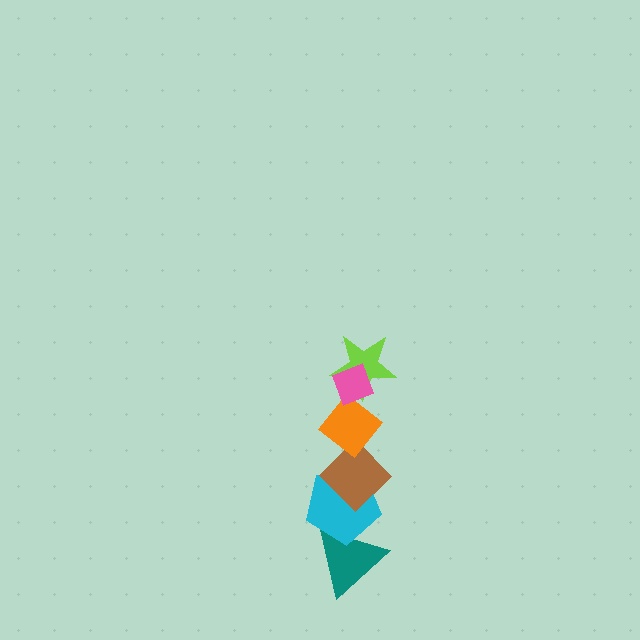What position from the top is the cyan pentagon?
The cyan pentagon is 5th from the top.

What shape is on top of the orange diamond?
The lime star is on top of the orange diamond.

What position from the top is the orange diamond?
The orange diamond is 3rd from the top.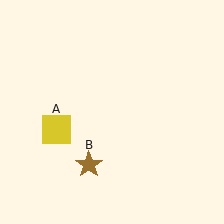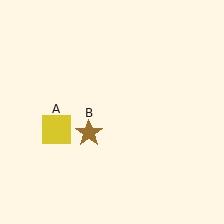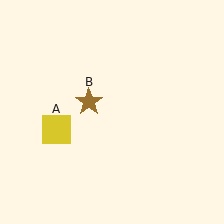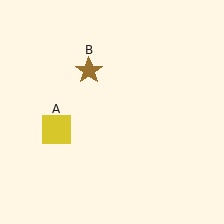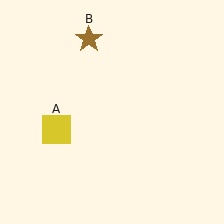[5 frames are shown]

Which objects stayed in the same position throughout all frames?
Yellow square (object A) remained stationary.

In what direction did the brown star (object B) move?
The brown star (object B) moved up.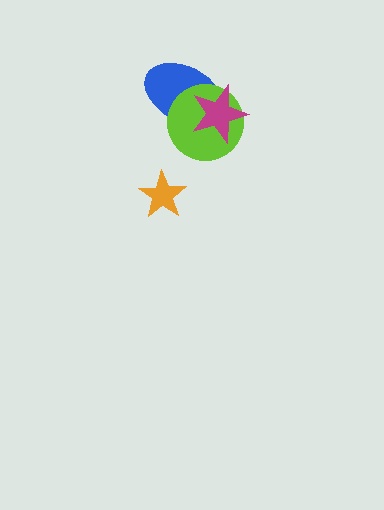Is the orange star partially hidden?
No, no other shape covers it.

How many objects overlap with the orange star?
0 objects overlap with the orange star.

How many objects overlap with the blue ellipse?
2 objects overlap with the blue ellipse.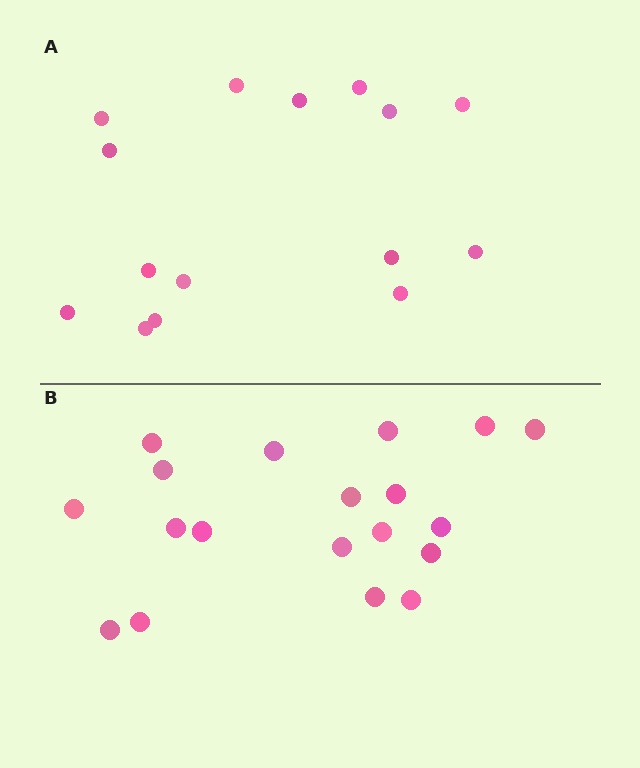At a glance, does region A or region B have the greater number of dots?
Region B (the bottom region) has more dots.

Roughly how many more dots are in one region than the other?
Region B has about 4 more dots than region A.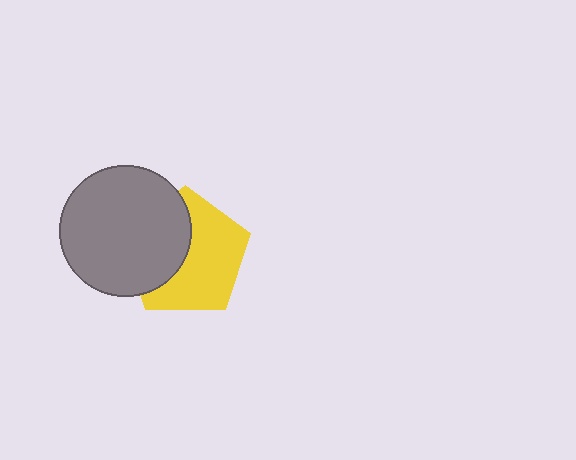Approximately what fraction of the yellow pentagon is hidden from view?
Roughly 41% of the yellow pentagon is hidden behind the gray circle.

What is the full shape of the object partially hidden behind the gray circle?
The partially hidden object is a yellow pentagon.